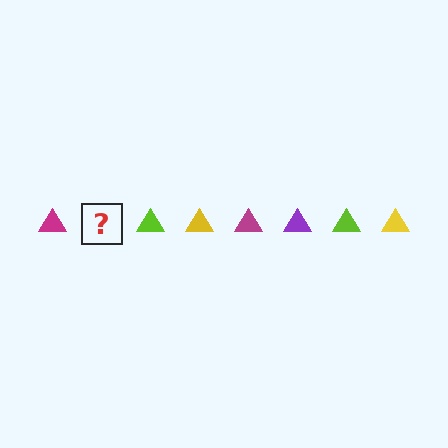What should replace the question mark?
The question mark should be replaced with a purple triangle.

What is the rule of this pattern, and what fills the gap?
The rule is that the pattern cycles through magenta, purple, lime, yellow triangles. The gap should be filled with a purple triangle.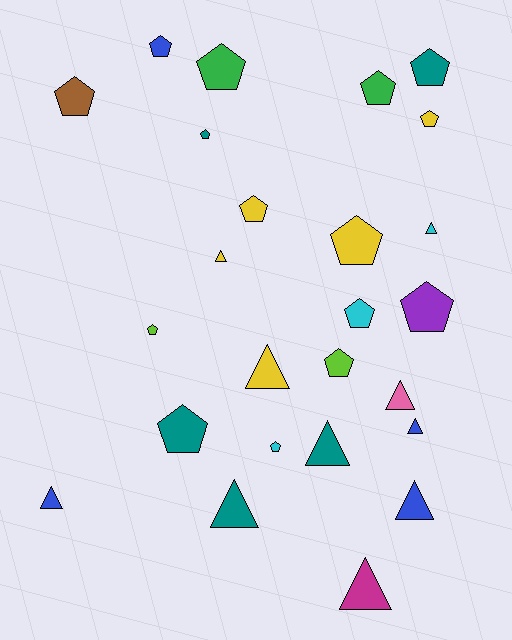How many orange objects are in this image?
There are no orange objects.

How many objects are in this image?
There are 25 objects.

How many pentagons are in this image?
There are 15 pentagons.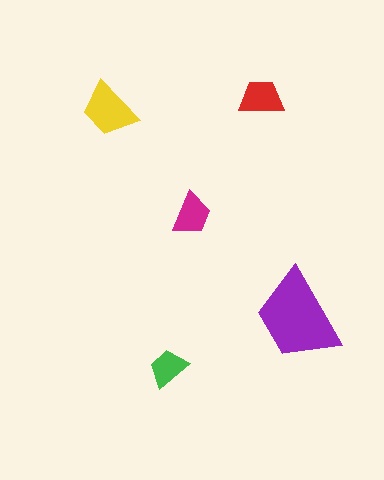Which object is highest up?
The red trapezoid is topmost.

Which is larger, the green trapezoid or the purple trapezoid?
The purple one.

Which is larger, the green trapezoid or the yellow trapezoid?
The yellow one.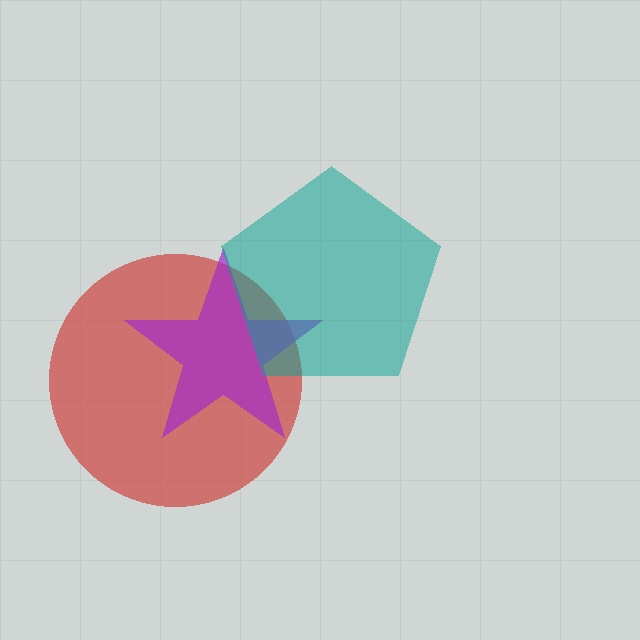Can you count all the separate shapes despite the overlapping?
Yes, there are 3 separate shapes.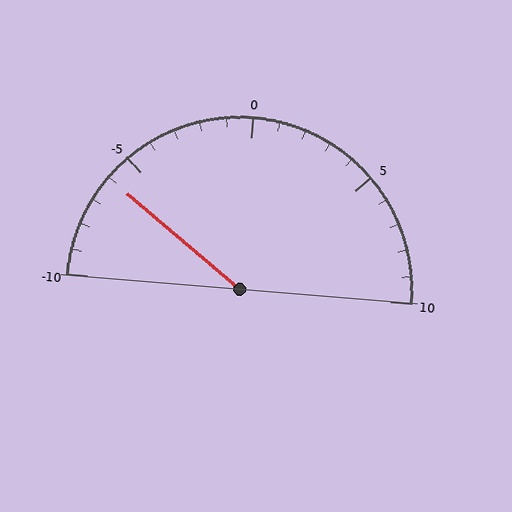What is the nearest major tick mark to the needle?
The nearest major tick mark is -5.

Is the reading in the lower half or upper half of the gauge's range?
The reading is in the lower half of the range (-10 to 10).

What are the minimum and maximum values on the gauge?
The gauge ranges from -10 to 10.